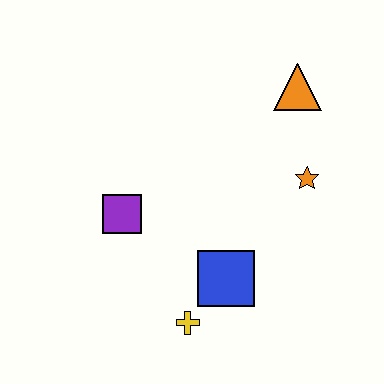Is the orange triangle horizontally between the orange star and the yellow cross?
Yes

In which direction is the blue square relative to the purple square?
The blue square is to the right of the purple square.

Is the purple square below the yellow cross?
No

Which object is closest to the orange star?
The orange triangle is closest to the orange star.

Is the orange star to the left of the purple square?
No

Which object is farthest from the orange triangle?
The yellow cross is farthest from the orange triangle.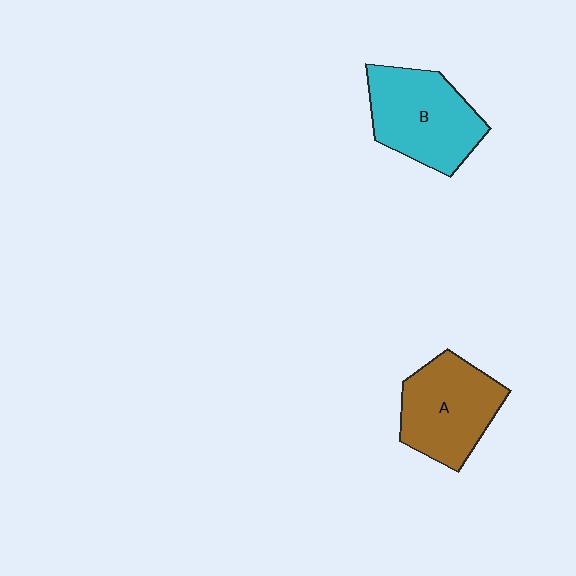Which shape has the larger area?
Shape B (cyan).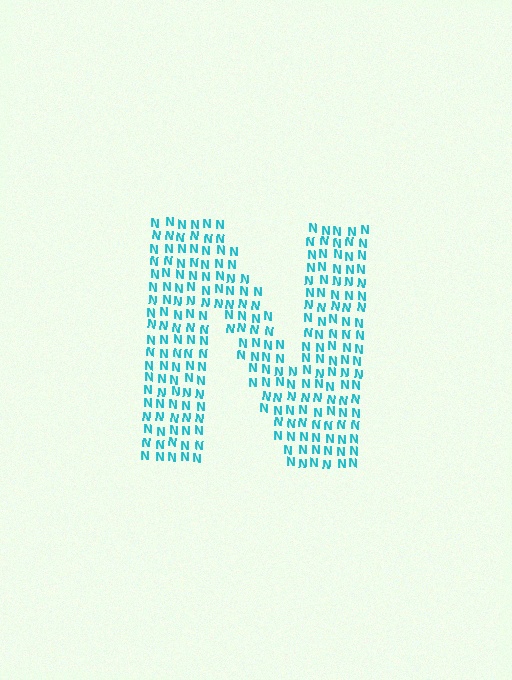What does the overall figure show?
The overall figure shows the letter N.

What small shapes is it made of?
It is made of small letter N's.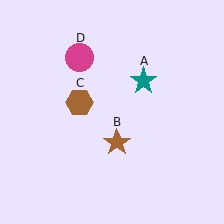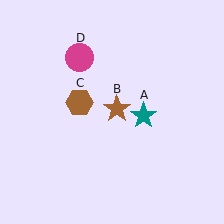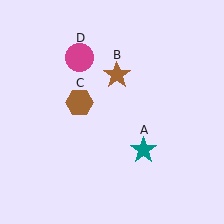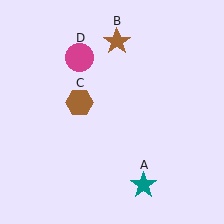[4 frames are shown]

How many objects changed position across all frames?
2 objects changed position: teal star (object A), brown star (object B).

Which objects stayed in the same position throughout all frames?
Brown hexagon (object C) and magenta circle (object D) remained stationary.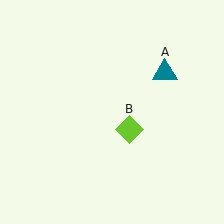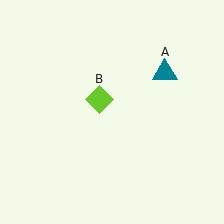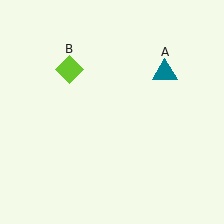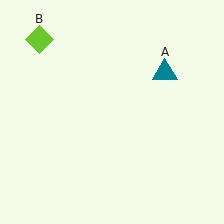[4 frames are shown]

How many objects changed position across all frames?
1 object changed position: lime diamond (object B).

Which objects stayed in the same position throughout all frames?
Teal triangle (object A) remained stationary.